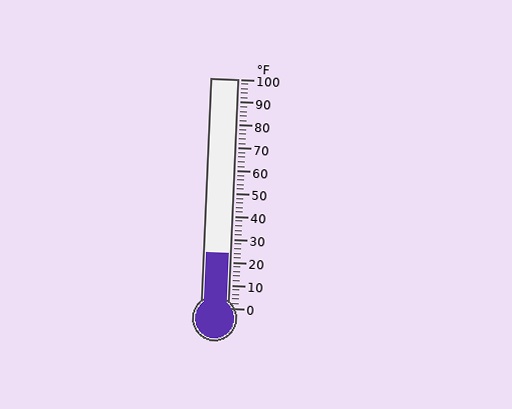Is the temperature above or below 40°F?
The temperature is below 40°F.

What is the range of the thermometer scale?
The thermometer scale ranges from 0°F to 100°F.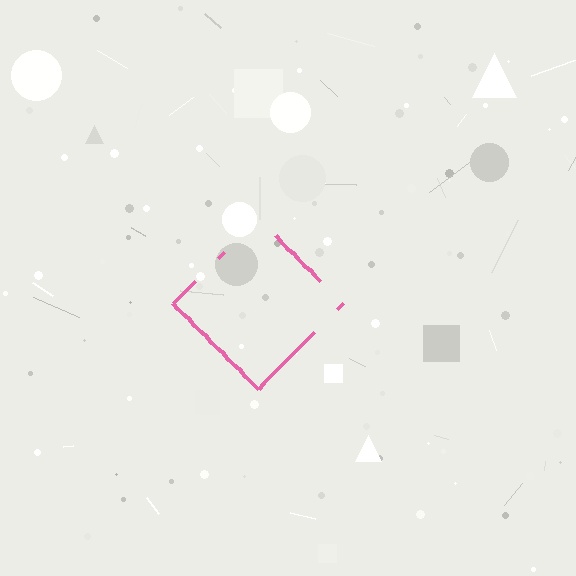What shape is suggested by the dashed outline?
The dashed outline suggests a diamond.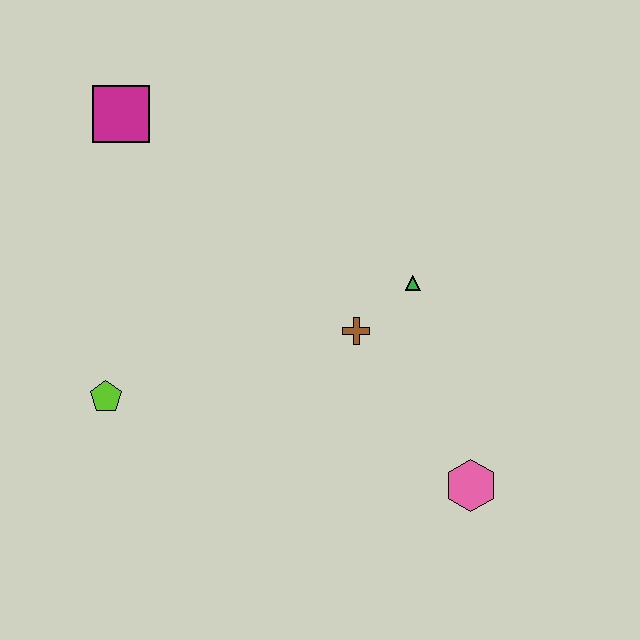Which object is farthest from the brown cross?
The magenta square is farthest from the brown cross.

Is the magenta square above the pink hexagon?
Yes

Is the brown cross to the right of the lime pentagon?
Yes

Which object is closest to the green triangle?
The brown cross is closest to the green triangle.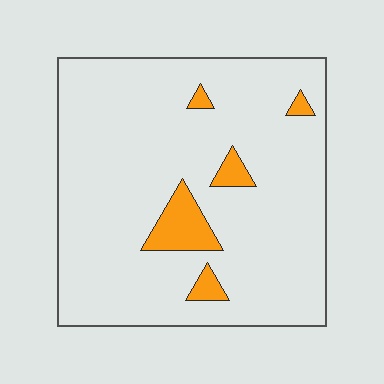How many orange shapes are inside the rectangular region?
5.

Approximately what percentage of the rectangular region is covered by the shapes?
Approximately 10%.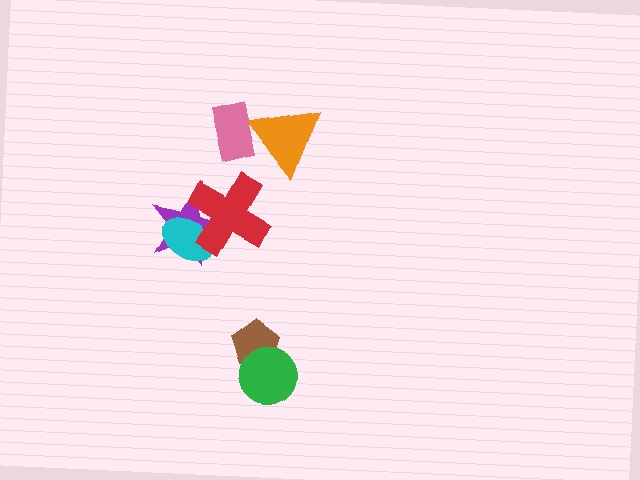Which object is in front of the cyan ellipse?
The red cross is in front of the cyan ellipse.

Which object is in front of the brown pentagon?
The green circle is in front of the brown pentagon.